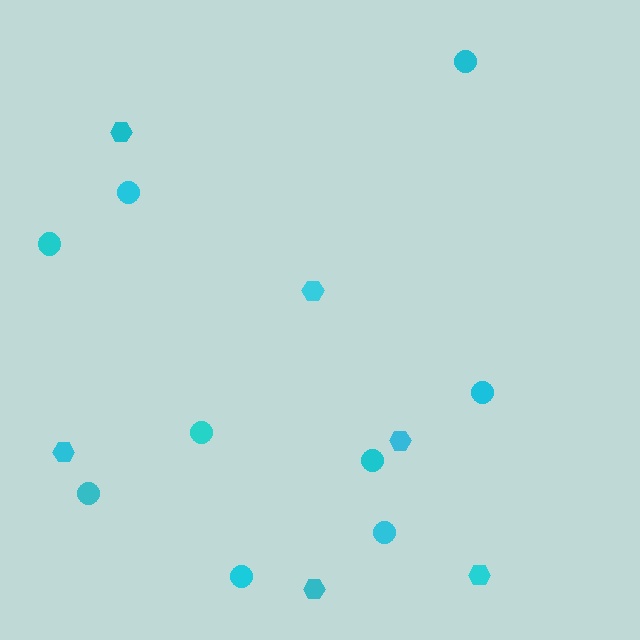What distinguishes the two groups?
There are 2 groups: one group of circles (9) and one group of hexagons (6).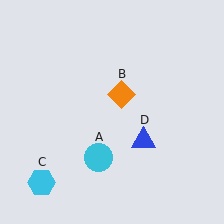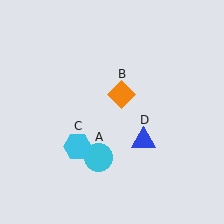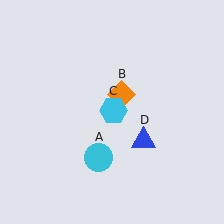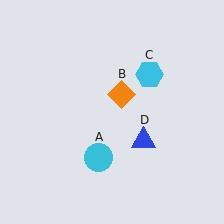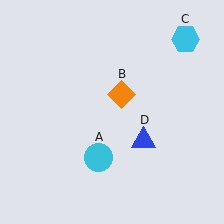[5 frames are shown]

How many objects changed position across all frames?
1 object changed position: cyan hexagon (object C).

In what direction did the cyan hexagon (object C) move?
The cyan hexagon (object C) moved up and to the right.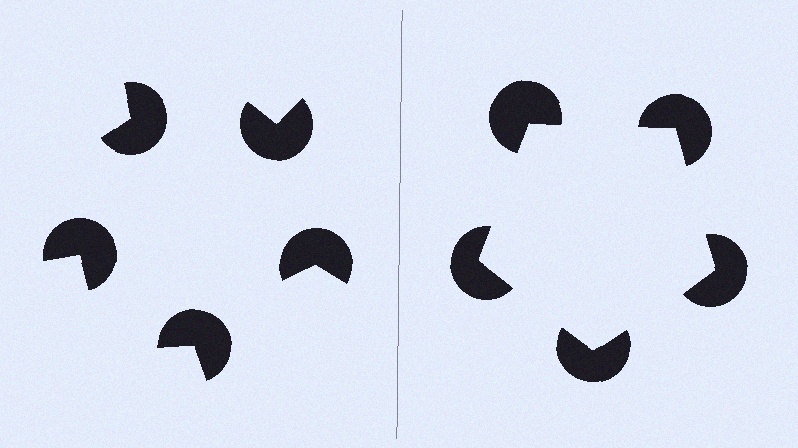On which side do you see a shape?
An illusory pentagon appears on the right side. On the left side the wedge cuts are rotated, so no coherent shape forms.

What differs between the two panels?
The pac-man discs are positioned identically on both sides; only the wedge orientations differ. On the right they align to a pentagon; on the left they are misaligned.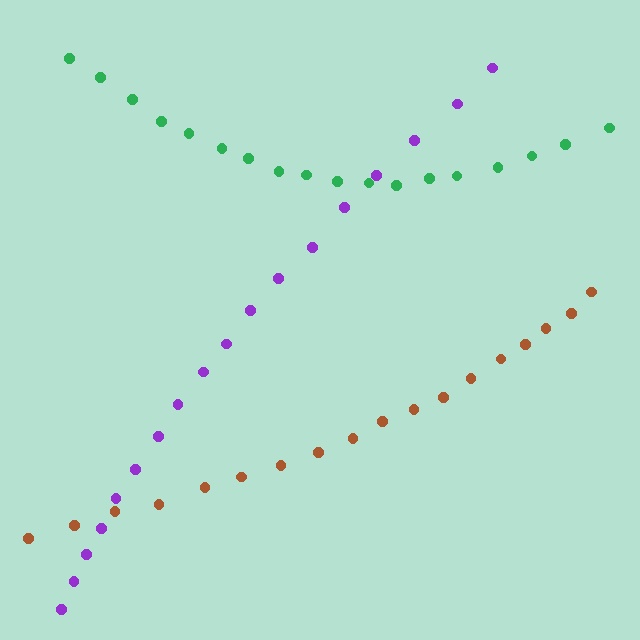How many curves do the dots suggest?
There are 3 distinct paths.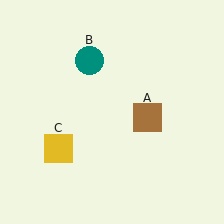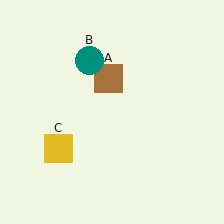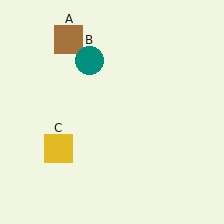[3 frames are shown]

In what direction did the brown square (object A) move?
The brown square (object A) moved up and to the left.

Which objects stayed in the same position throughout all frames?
Teal circle (object B) and yellow square (object C) remained stationary.